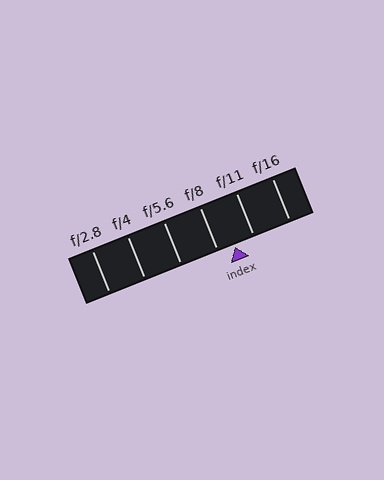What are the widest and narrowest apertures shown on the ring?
The widest aperture shown is f/2.8 and the narrowest is f/16.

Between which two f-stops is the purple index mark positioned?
The index mark is between f/8 and f/11.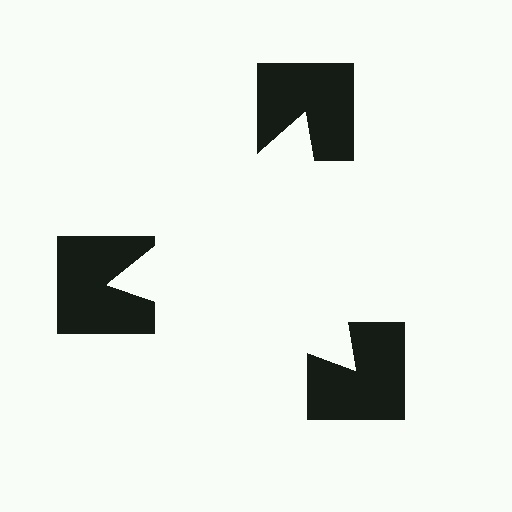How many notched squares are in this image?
There are 3 — one at each vertex of the illusory triangle.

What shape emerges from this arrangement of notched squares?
An illusory triangle — its edges are inferred from the aligned wedge cuts in the notched squares, not physically drawn.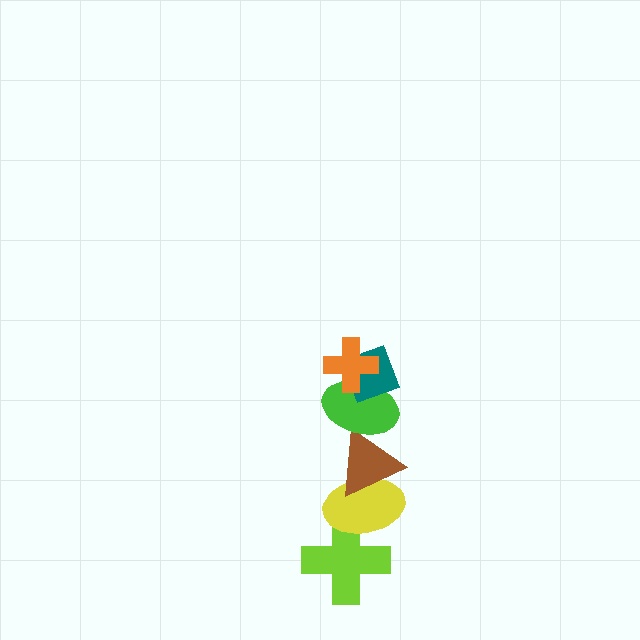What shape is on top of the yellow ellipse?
The brown triangle is on top of the yellow ellipse.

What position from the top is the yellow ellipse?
The yellow ellipse is 5th from the top.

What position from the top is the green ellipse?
The green ellipse is 3rd from the top.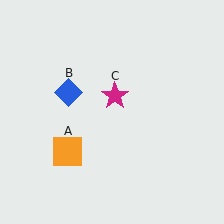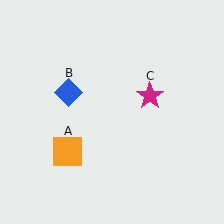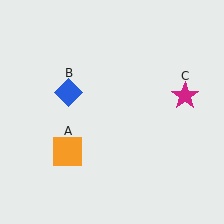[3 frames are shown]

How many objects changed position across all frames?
1 object changed position: magenta star (object C).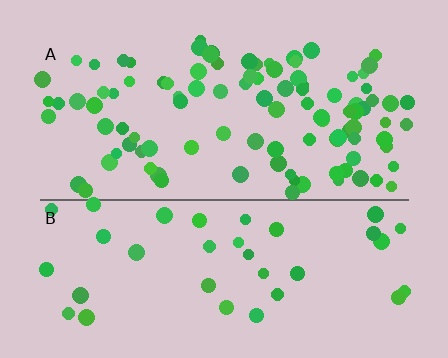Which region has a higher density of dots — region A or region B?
A (the top).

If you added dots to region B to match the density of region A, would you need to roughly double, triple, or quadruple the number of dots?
Approximately triple.